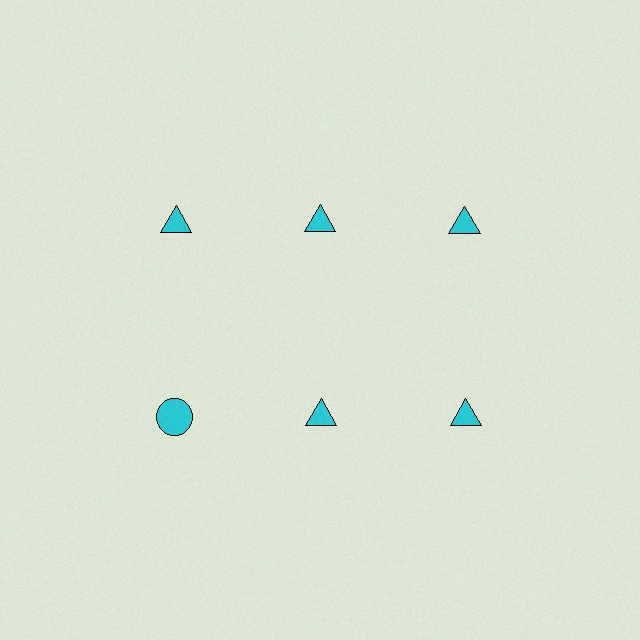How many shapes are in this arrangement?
There are 6 shapes arranged in a grid pattern.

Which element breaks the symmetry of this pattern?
The cyan circle in the second row, leftmost column breaks the symmetry. All other shapes are cyan triangles.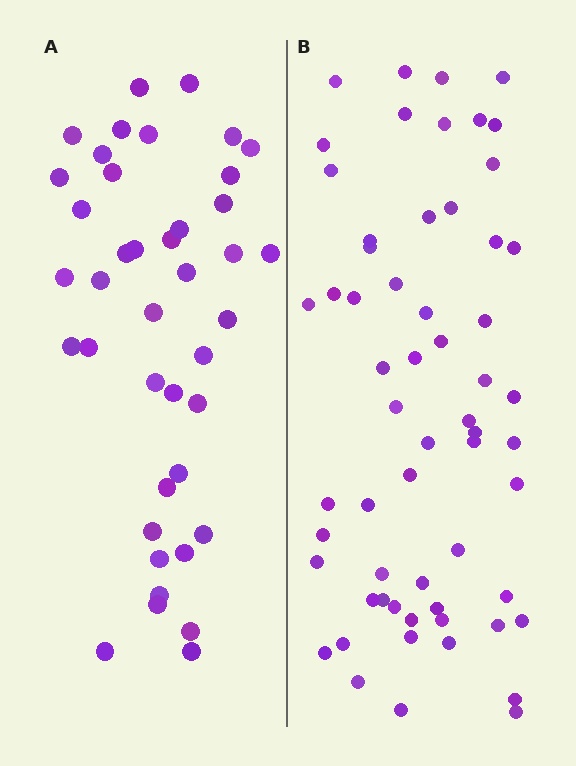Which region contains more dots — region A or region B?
Region B (the right region) has more dots.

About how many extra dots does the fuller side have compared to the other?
Region B has approximately 20 more dots than region A.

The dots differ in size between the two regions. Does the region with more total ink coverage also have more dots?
No. Region A has more total ink coverage because its dots are larger, but region B actually contains more individual dots. Total area can be misleading — the number of items is what matters here.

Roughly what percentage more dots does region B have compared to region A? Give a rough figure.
About 45% more.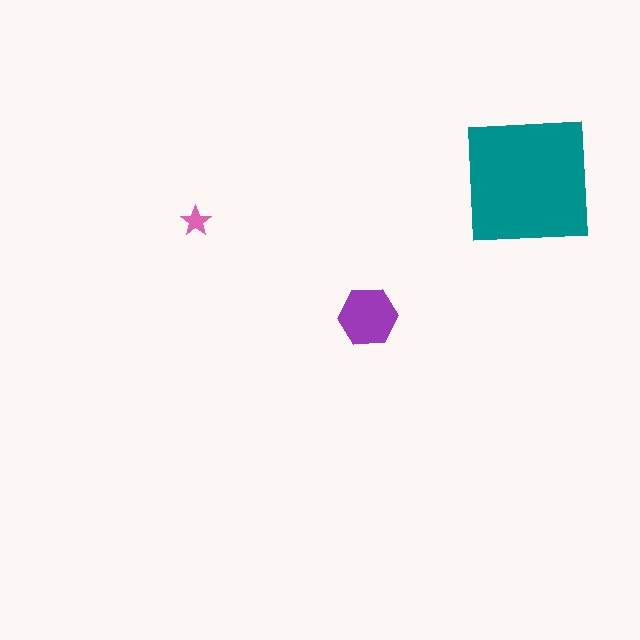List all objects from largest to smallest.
The teal square, the purple hexagon, the pink star.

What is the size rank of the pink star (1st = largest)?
3rd.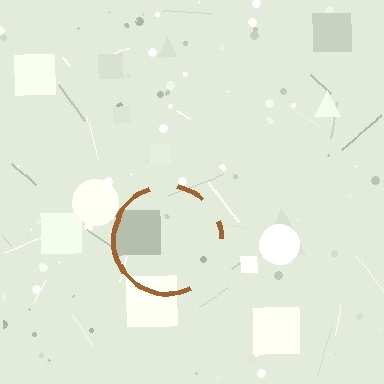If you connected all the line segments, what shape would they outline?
They would outline a circle.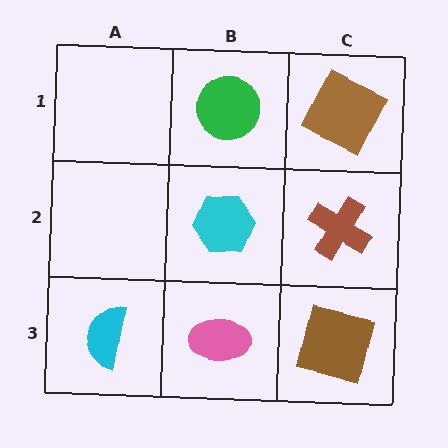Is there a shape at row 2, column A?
No, that cell is empty.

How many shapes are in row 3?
3 shapes.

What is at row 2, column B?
A cyan hexagon.